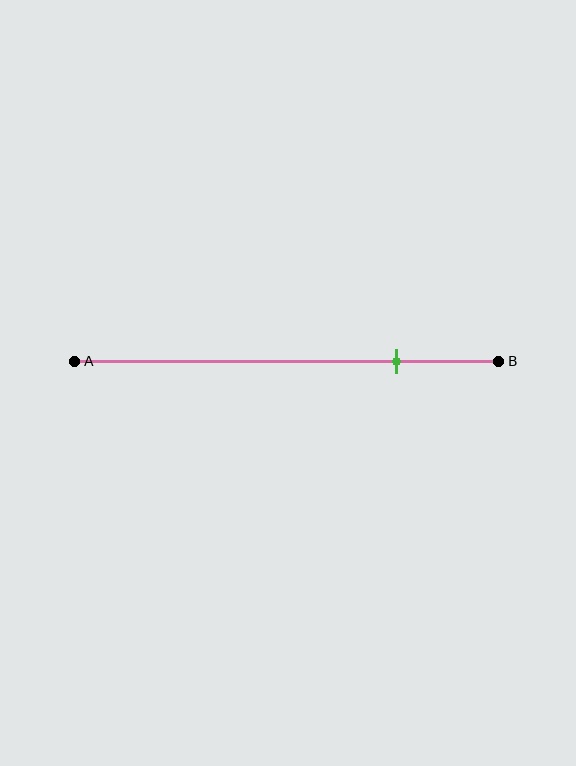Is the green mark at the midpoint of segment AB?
No, the mark is at about 75% from A, not at the 50% midpoint.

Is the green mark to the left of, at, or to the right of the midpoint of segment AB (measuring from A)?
The green mark is to the right of the midpoint of segment AB.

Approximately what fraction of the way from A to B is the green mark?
The green mark is approximately 75% of the way from A to B.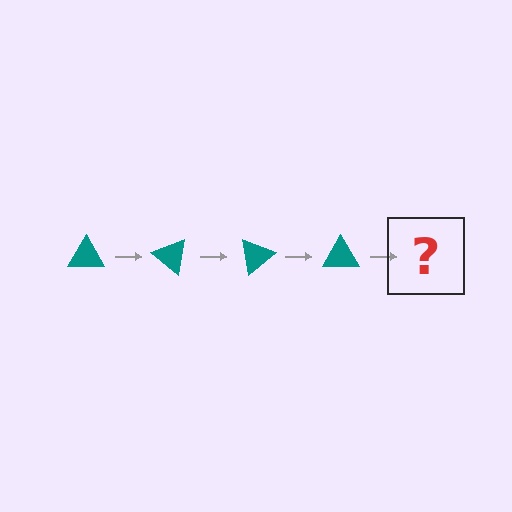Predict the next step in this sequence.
The next step is a teal triangle rotated 160 degrees.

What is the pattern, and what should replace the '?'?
The pattern is that the triangle rotates 40 degrees each step. The '?' should be a teal triangle rotated 160 degrees.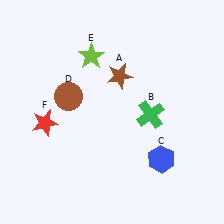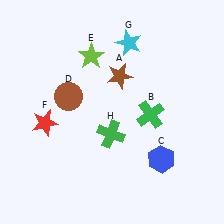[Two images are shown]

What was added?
A cyan star (G), a green cross (H) were added in Image 2.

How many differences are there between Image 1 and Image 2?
There are 2 differences between the two images.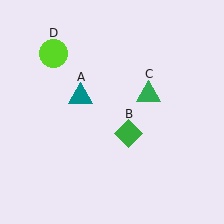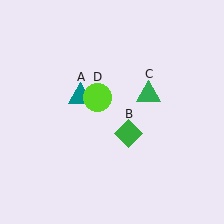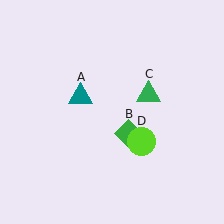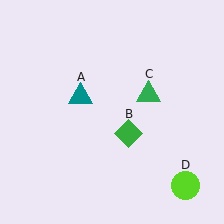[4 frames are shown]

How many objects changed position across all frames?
1 object changed position: lime circle (object D).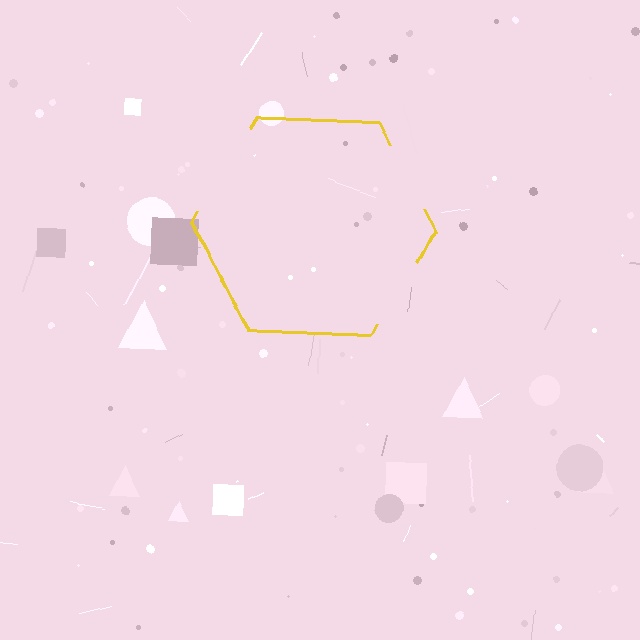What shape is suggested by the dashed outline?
The dashed outline suggests a hexagon.